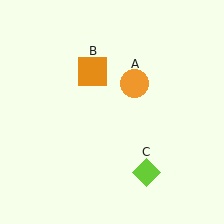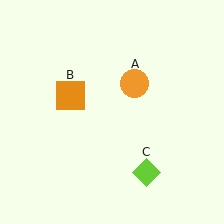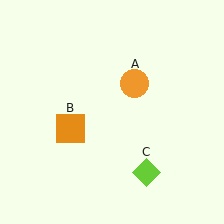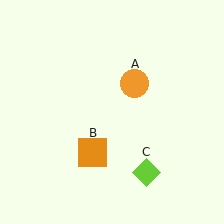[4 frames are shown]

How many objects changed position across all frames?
1 object changed position: orange square (object B).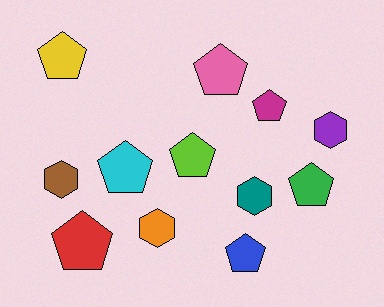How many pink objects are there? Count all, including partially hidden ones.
There is 1 pink object.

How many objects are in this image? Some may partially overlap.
There are 12 objects.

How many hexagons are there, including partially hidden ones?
There are 4 hexagons.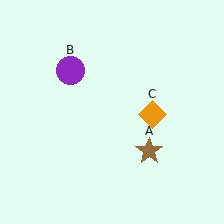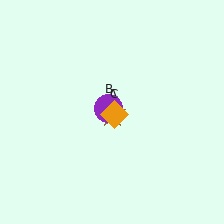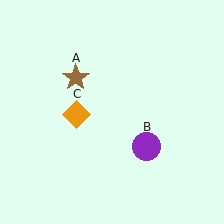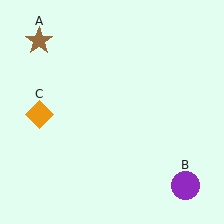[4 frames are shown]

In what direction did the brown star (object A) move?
The brown star (object A) moved up and to the left.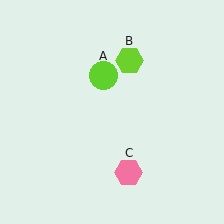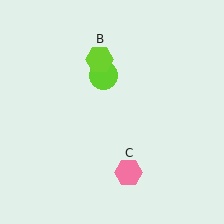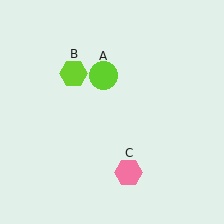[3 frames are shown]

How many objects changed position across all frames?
1 object changed position: lime hexagon (object B).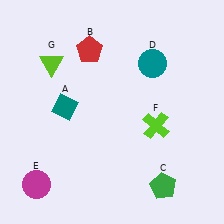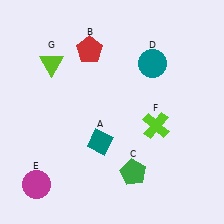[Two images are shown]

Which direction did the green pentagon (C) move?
The green pentagon (C) moved left.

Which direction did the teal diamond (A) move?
The teal diamond (A) moved down.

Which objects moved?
The objects that moved are: the teal diamond (A), the green pentagon (C).